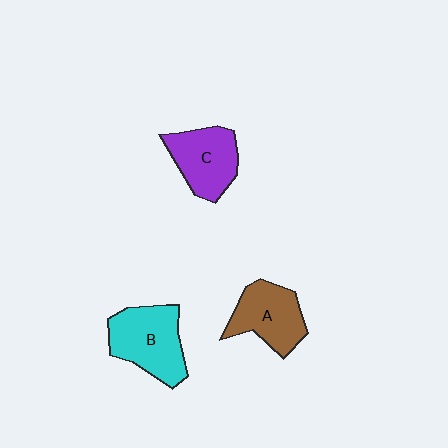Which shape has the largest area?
Shape B (cyan).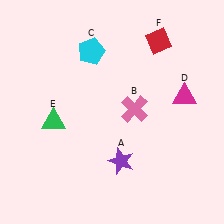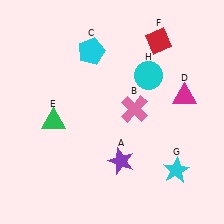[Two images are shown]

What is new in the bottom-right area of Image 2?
A cyan star (G) was added in the bottom-right area of Image 2.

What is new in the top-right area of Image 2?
A cyan circle (H) was added in the top-right area of Image 2.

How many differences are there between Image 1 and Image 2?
There are 2 differences between the two images.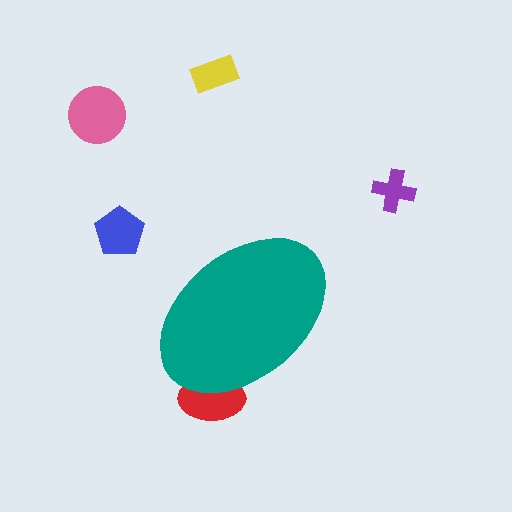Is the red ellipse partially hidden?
Yes, the red ellipse is partially hidden behind the teal ellipse.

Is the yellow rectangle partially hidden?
No, the yellow rectangle is fully visible.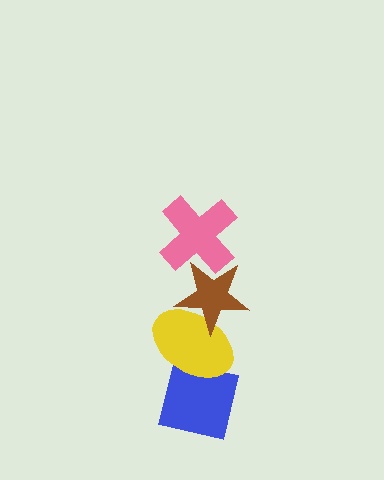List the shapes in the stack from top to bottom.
From top to bottom: the pink cross, the brown star, the yellow ellipse, the blue square.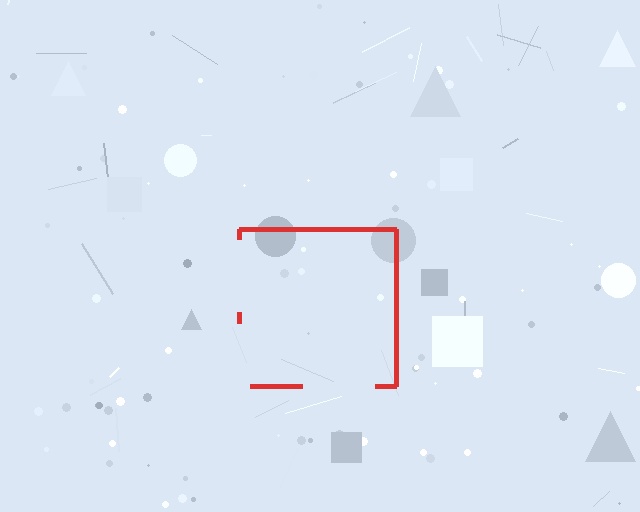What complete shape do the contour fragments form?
The contour fragments form a square.